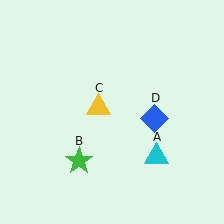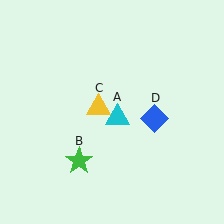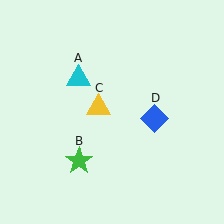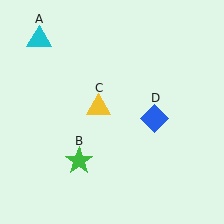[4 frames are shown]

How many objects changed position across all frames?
1 object changed position: cyan triangle (object A).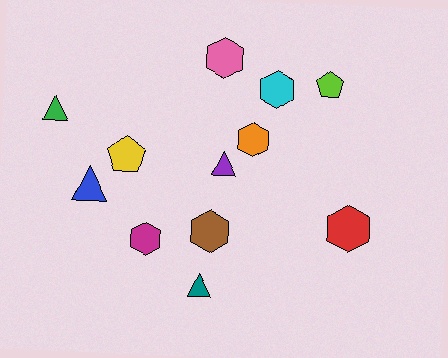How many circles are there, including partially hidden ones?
There are no circles.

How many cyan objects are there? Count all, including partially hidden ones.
There is 1 cyan object.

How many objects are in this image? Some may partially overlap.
There are 12 objects.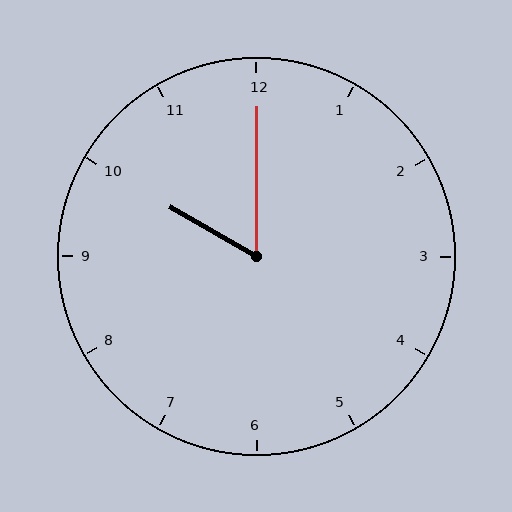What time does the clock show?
10:00.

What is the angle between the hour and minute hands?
Approximately 60 degrees.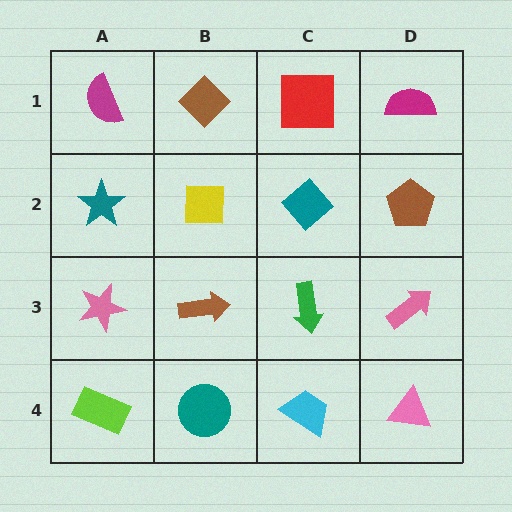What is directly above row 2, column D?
A magenta semicircle.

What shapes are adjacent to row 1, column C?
A teal diamond (row 2, column C), a brown diamond (row 1, column B), a magenta semicircle (row 1, column D).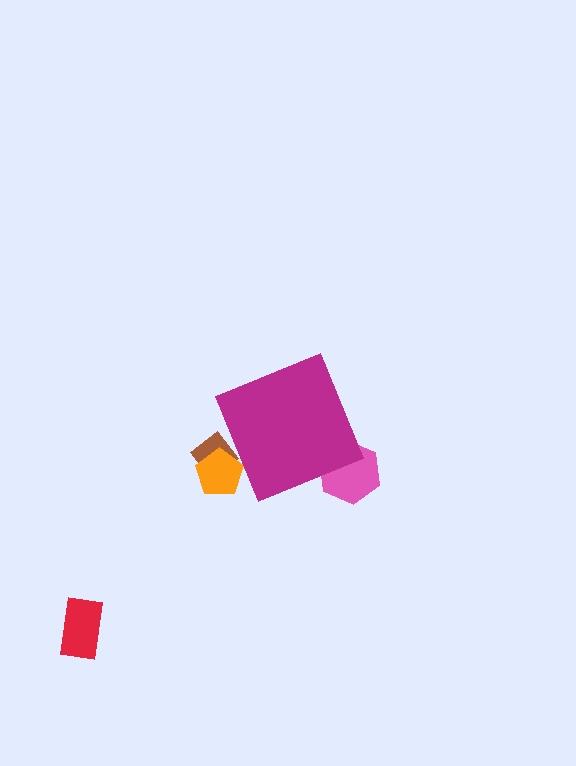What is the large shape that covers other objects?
A magenta diamond.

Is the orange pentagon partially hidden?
Yes, the orange pentagon is partially hidden behind the magenta diamond.